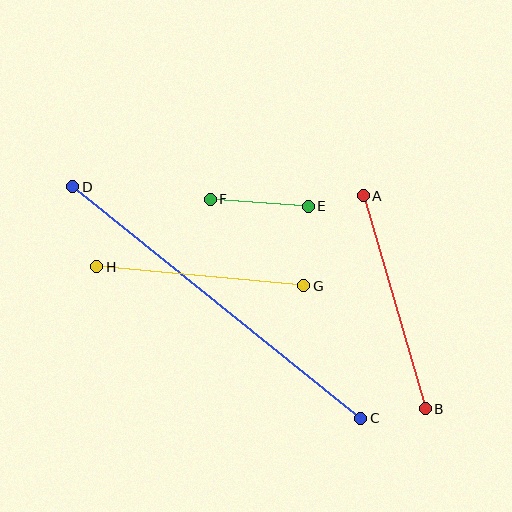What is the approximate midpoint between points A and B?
The midpoint is at approximately (394, 302) pixels.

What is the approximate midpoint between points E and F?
The midpoint is at approximately (259, 203) pixels.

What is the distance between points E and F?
The distance is approximately 98 pixels.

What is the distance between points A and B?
The distance is approximately 222 pixels.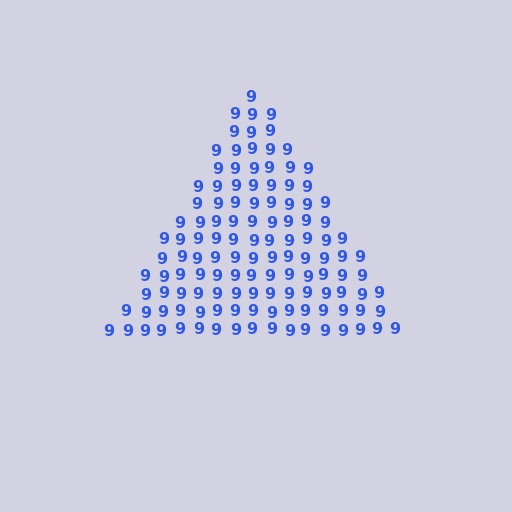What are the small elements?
The small elements are digit 9's.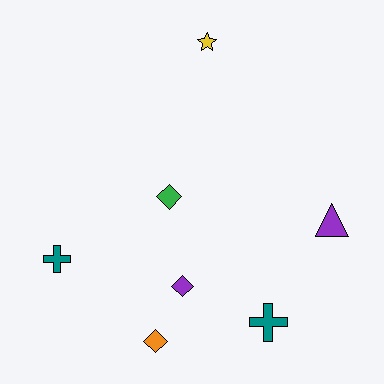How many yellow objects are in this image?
There is 1 yellow object.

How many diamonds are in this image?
There are 3 diamonds.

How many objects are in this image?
There are 7 objects.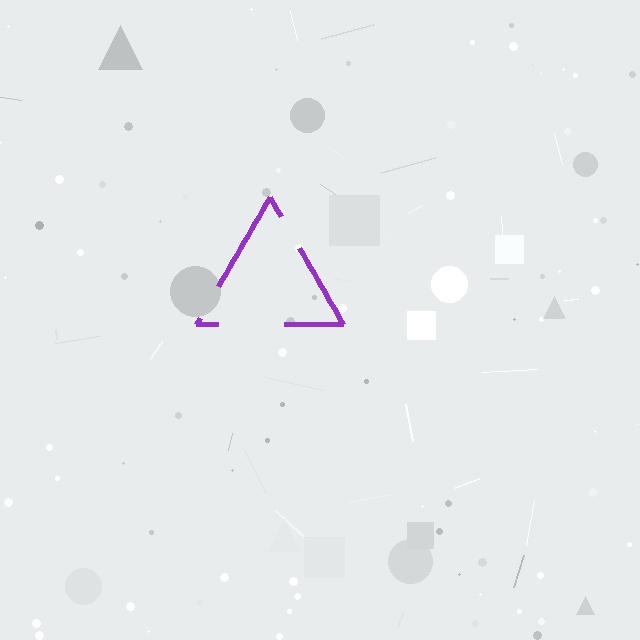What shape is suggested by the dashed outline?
The dashed outline suggests a triangle.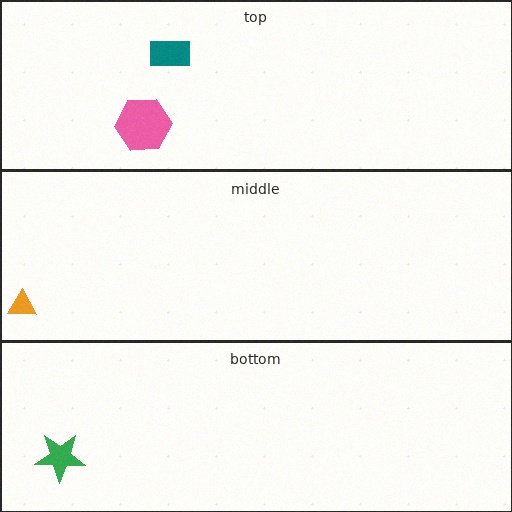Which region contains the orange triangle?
The middle region.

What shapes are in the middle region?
The orange triangle.